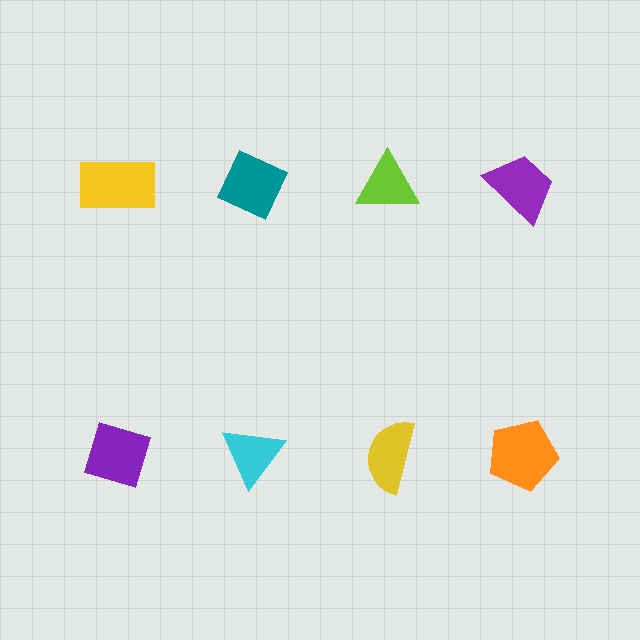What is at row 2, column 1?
A purple diamond.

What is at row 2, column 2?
A cyan triangle.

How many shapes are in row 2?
4 shapes.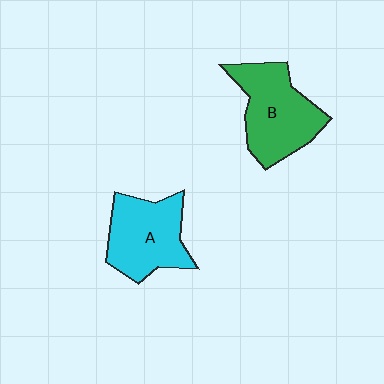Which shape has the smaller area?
Shape A (cyan).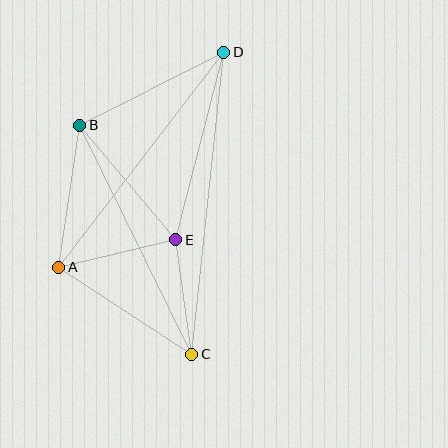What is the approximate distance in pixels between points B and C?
The distance between B and C is approximately 255 pixels.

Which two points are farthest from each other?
Points C and D are farthest from each other.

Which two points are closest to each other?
Points C and E are closest to each other.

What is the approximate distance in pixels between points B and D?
The distance between B and D is approximately 162 pixels.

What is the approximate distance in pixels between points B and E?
The distance between B and E is approximately 149 pixels.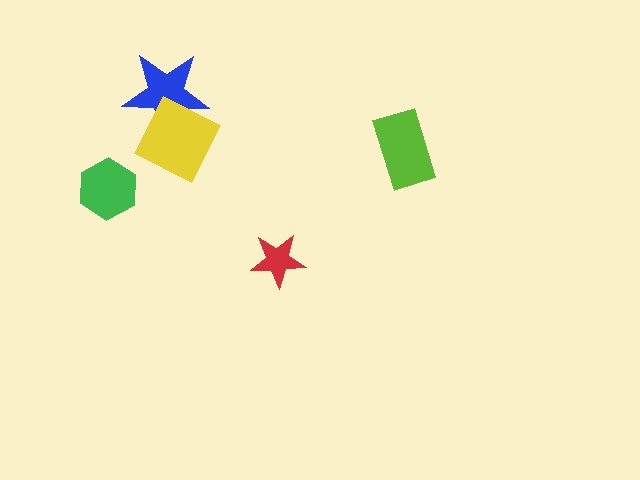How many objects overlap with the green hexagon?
0 objects overlap with the green hexagon.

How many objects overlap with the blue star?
1 object overlaps with the blue star.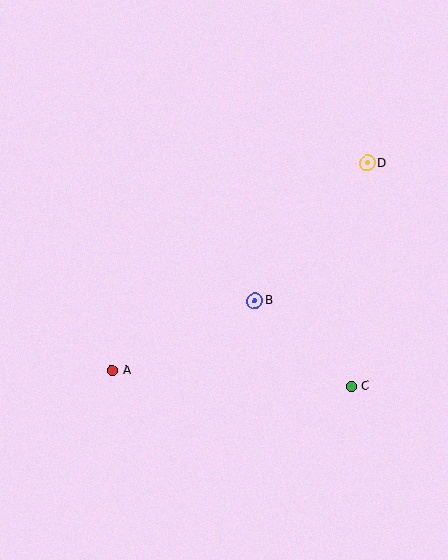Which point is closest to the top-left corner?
Point A is closest to the top-left corner.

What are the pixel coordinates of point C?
Point C is at (351, 386).